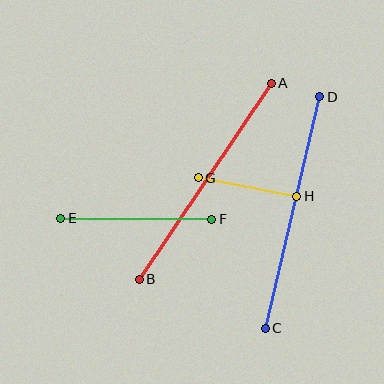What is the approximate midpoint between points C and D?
The midpoint is at approximately (292, 212) pixels.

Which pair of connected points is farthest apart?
Points C and D are farthest apart.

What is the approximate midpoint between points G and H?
The midpoint is at approximately (247, 187) pixels.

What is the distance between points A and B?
The distance is approximately 236 pixels.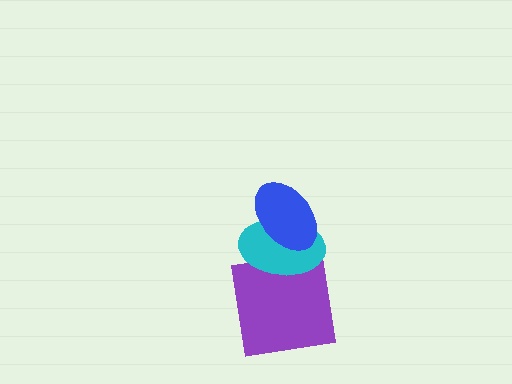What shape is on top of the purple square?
The cyan ellipse is on top of the purple square.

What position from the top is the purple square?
The purple square is 3rd from the top.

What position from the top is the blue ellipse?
The blue ellipse is 1st from the top.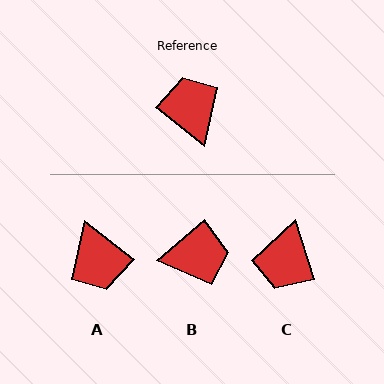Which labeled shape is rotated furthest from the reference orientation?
A, about 180 degrees away.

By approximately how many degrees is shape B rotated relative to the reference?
Approximately 102 degrees clockwise.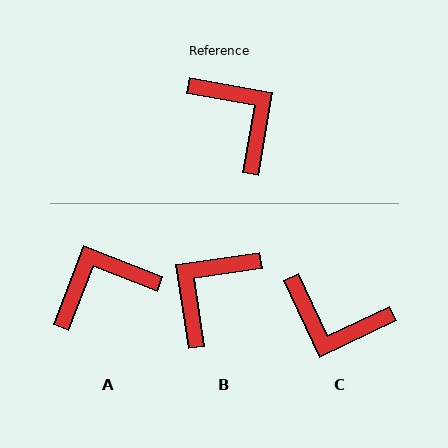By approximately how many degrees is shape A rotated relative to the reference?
Approximately 79 degrees counter-clockwise.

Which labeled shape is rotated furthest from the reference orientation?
C, about 145 degrees away.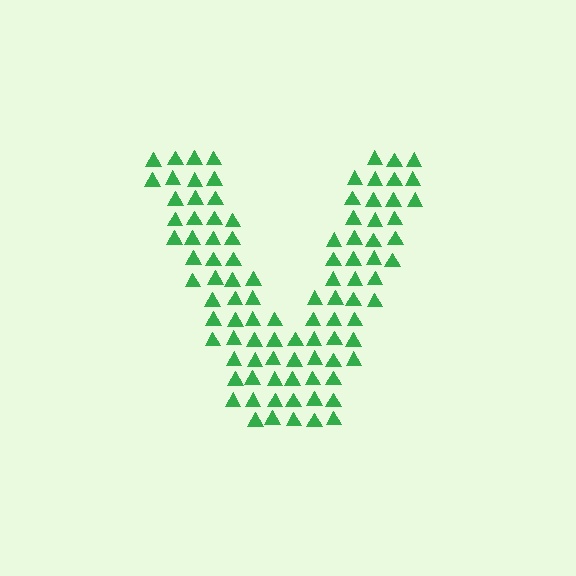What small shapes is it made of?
It is made of small triangles.